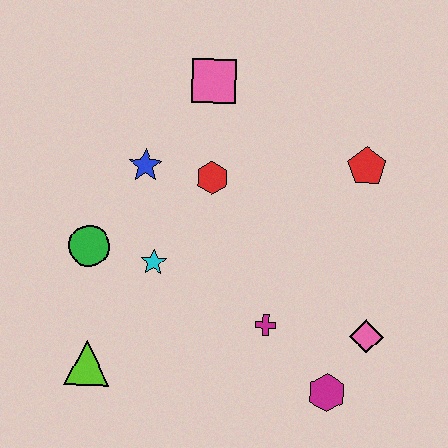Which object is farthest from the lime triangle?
The red pentagon is farthest from the lime triangle.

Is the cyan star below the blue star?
Yes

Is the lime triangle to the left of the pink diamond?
Yes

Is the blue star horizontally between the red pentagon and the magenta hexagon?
No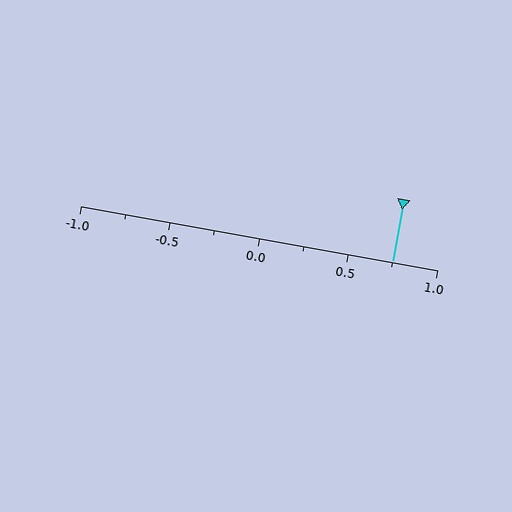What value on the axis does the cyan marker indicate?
The marker indicates approximately 0.75.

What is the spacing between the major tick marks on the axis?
The major ticks are spaced 0.5 apart.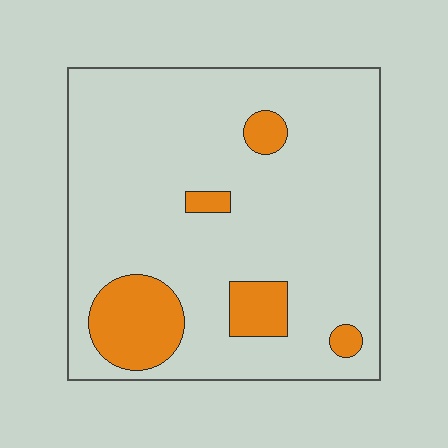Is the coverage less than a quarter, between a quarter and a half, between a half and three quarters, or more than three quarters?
Less than a quarter.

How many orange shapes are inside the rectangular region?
5.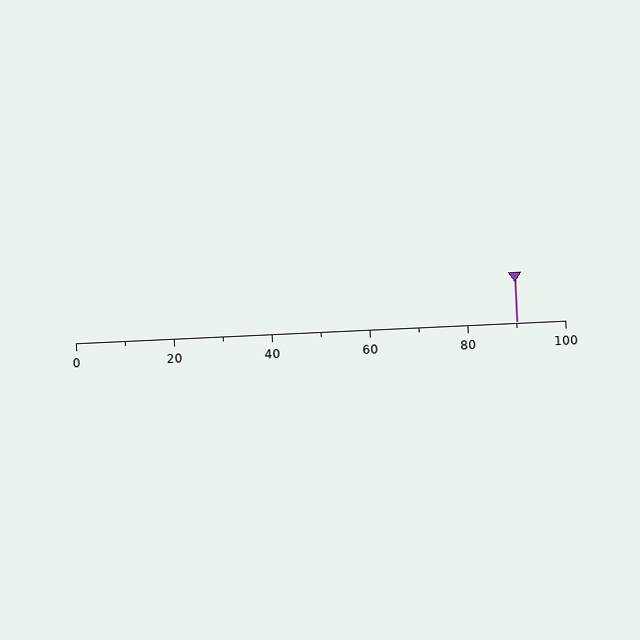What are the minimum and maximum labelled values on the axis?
The axis runs from 0 to 100.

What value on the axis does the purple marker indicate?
The marker indicates approximately 90.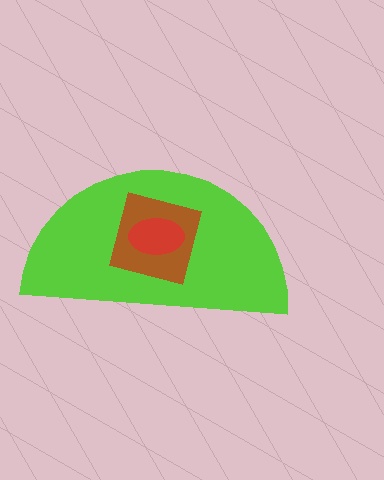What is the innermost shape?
The red ellipse.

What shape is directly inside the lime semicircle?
The brown square.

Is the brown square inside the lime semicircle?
Yes.